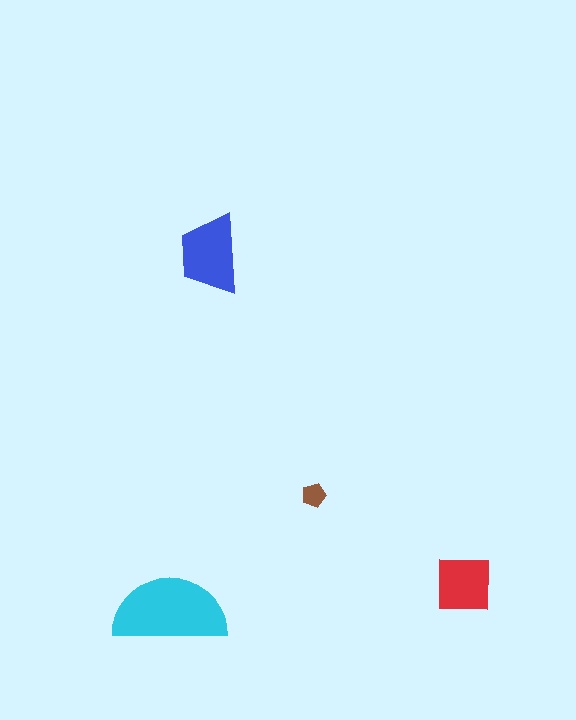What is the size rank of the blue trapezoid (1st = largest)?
2nd.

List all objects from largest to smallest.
The cyan semicircle, the blue trapezoid, the red square, the brown pentagon.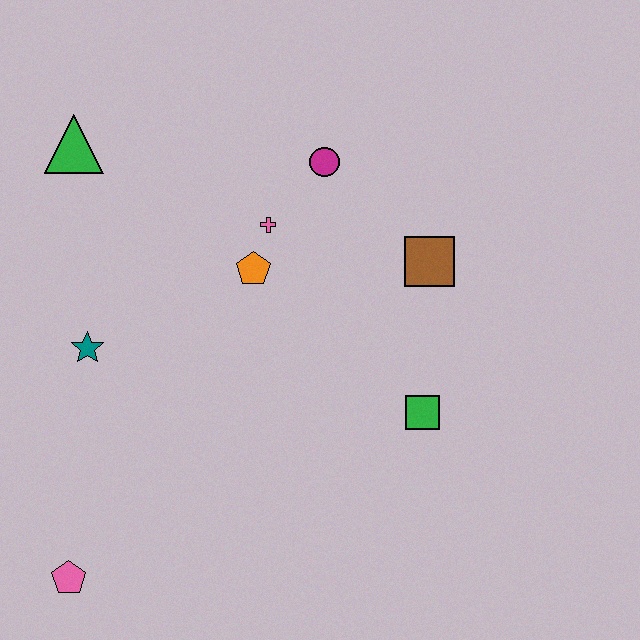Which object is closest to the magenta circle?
The pink cross is closest to the magenta circle.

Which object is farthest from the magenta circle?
The pink pentagon is farthest from the magenta circle.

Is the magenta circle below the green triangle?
Yes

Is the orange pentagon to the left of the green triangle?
No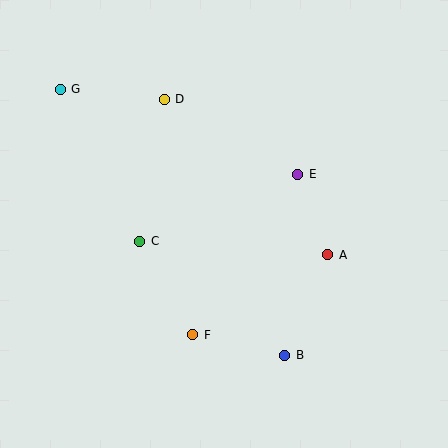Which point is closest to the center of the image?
Point C at (140, 241) is closest to the center.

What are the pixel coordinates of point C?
Point C is at (140, 241).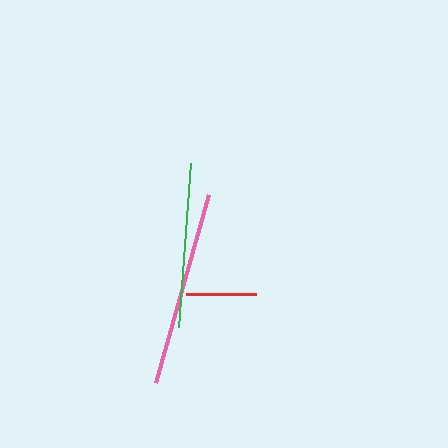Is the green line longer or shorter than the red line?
The green line is longer than the red line.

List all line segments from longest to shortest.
From longest to shortest: pink, green, red.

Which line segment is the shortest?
The red line is the shortest at approximately 70 pixels.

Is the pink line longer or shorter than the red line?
The pink line is longer than the red line.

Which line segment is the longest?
The pink line is the longest at approximately 196 pixels.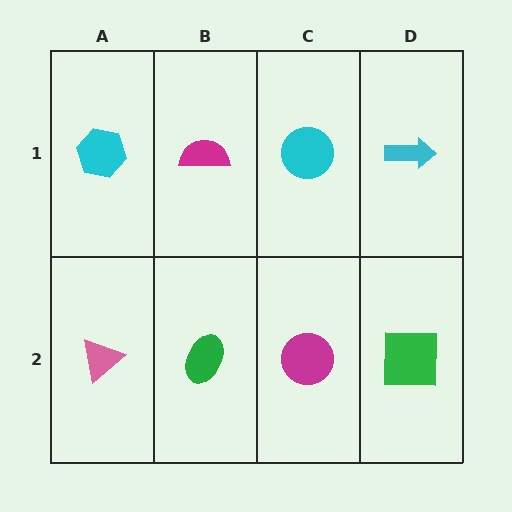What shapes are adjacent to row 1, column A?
A pink triangle (row 2, column A), a magenta semicircle (row 1, column B).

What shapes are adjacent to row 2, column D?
A cyan arrow (row 1, column D), a magenta circle (row 2, column C).